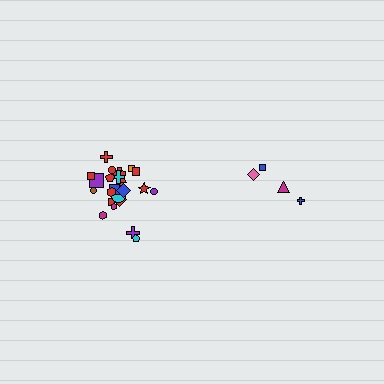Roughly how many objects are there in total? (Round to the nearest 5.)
Roughly 30 objects in total.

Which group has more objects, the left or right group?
The left group.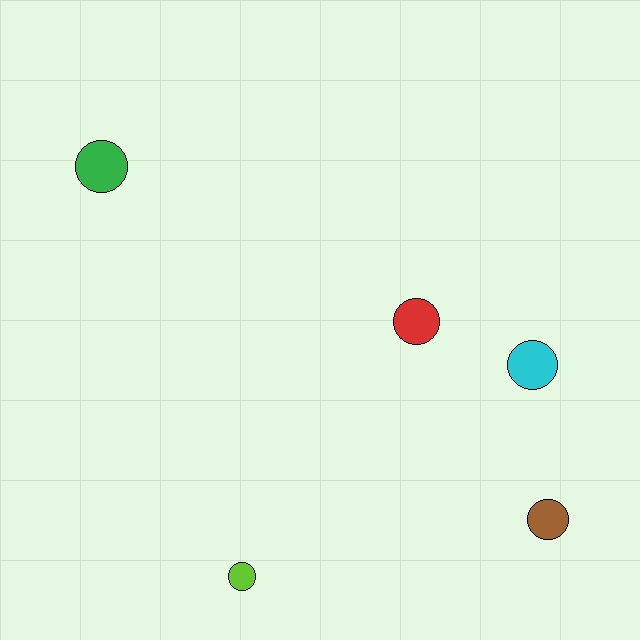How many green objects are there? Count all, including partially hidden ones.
There is 1 green object.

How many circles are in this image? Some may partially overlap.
There are 5 circles.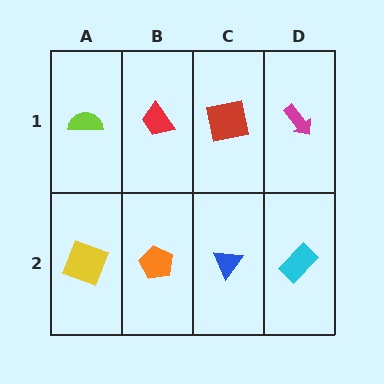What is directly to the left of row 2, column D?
A blue triangle.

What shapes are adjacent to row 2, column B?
A red trapezoid (row 1, column B), a yellow square (row 2, column A), a blue triangle (row 2, column C).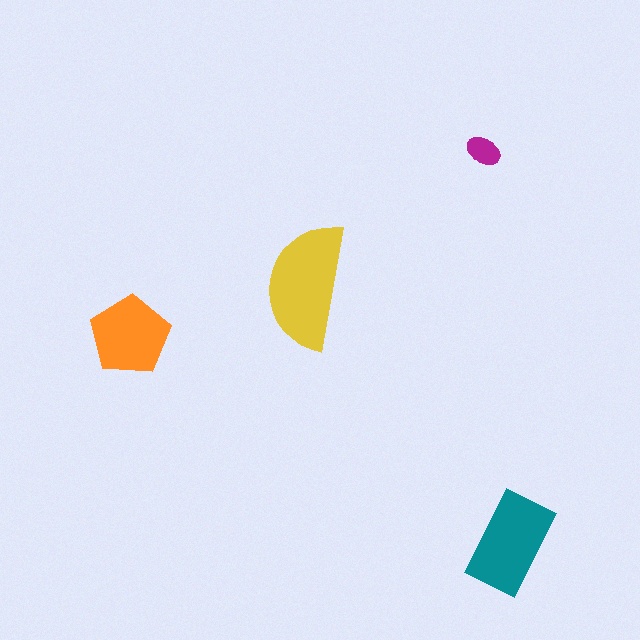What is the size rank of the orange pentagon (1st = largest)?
3rd.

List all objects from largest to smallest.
The yellow semicircle, the teal rectangle, the orange pentagon, the magenta ellipse.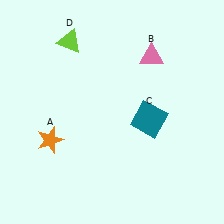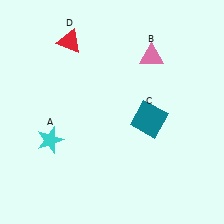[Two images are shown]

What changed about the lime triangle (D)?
In Image 1, D is lime. In Image 2, it changed to red.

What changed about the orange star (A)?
In Image 1, A is orange. In Image 2, it changed to cyan.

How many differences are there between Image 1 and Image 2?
There are 2 differences between the two images.